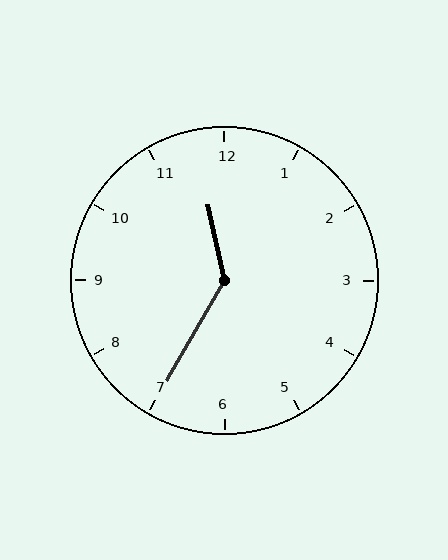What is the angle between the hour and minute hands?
Approximately 138 degrees.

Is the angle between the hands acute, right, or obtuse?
It is obtuse.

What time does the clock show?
11:35.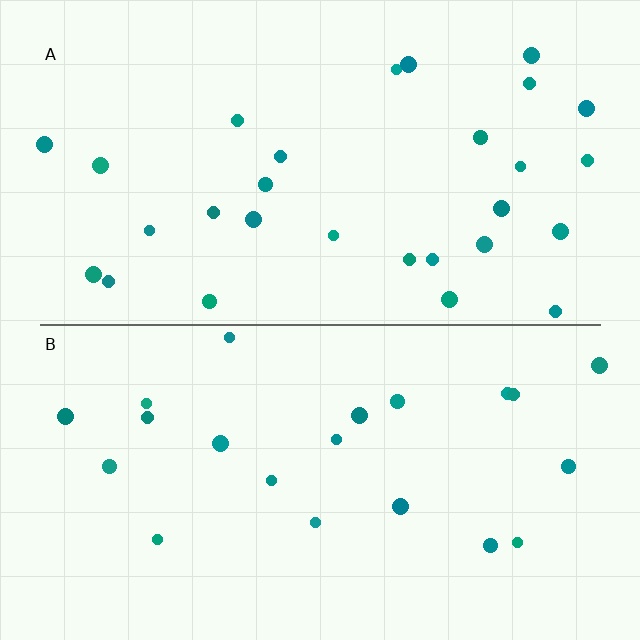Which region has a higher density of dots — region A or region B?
A (the top).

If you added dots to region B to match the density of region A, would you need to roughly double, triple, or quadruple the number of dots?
Approximately double.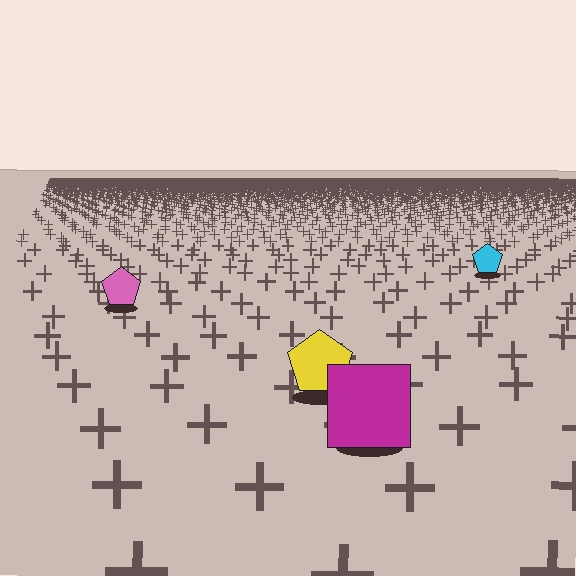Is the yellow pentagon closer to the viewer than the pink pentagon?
Yes. The yellow pentagon is closer — you can tell from the texture gradient: the ground texture is coarser near it.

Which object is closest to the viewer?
The magenta square is closest. The texture marks near it are larger and more spread out.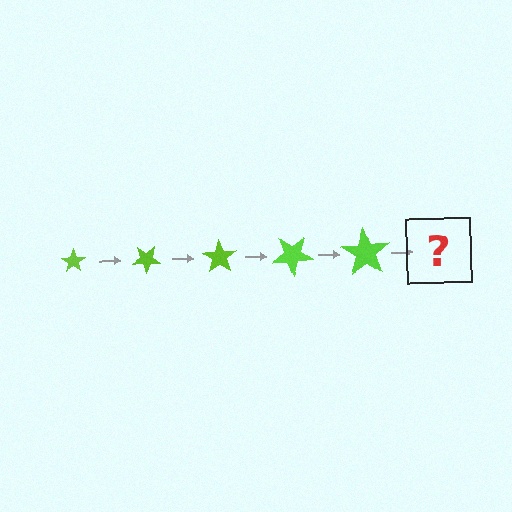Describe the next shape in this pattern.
It should be a star, larger than the previous one and rotated 175 degrees from the start.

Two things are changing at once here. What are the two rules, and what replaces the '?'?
The two rules are that the star grows larger each step and it rotates 35 degrees each step. The '?' should be a star, larger than the previous one and rotated 175 degrees from the start.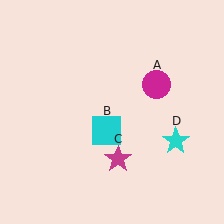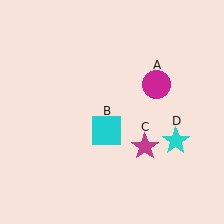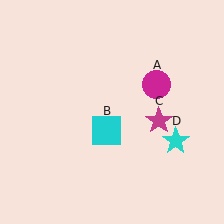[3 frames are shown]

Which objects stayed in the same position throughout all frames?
Magenta circle (object A) and cyan square (object B) and cyan star (object D) remained stationary.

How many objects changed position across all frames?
1 object changed position: magenta star (object C).